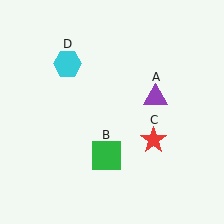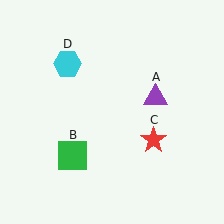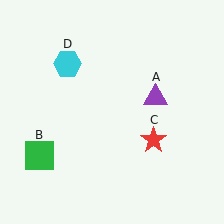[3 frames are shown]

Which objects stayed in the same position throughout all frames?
Purple triangle (object A) and red star (object C) and cyan hexagon (object D) remained stationary.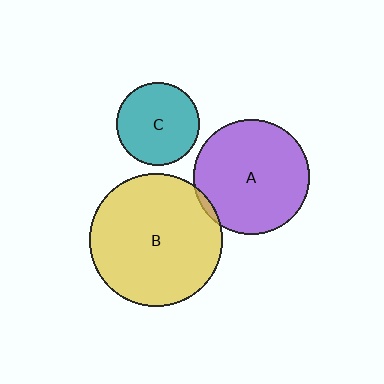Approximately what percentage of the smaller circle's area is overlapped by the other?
Approximately 5%.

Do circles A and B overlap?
Yes.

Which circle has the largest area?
Circle B (yellow).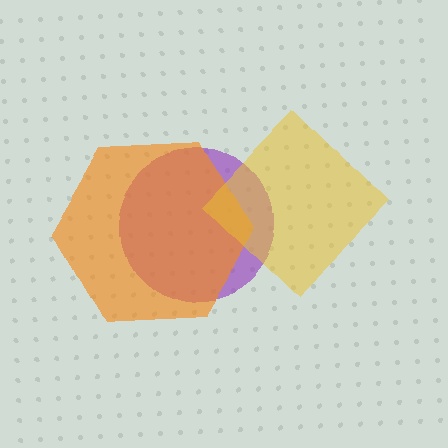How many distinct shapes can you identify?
There are 3 distinct shapes: a purple circle, an orange hexagon, a yellow diamond.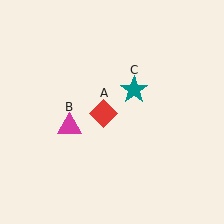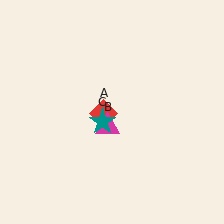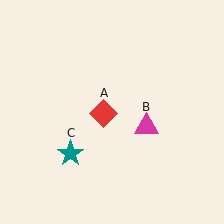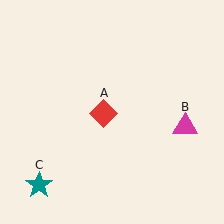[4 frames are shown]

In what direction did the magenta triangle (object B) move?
The magenta triangle (object B) moved right.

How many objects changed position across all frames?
2 objects changed position: magenta triangle (object B), teal star (object C).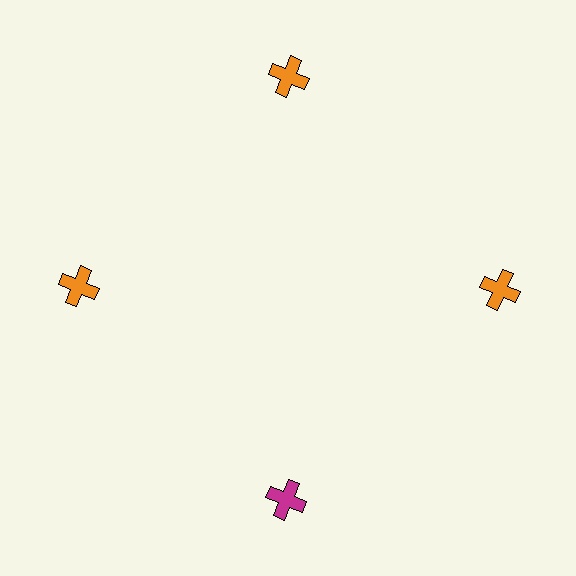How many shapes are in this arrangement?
There are 4 shapes arranged in a ring pattern.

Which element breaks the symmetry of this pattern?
The magenta cross at roughly the 6 o'clock position breaks the symmetry. All other shapes are orange crosses.